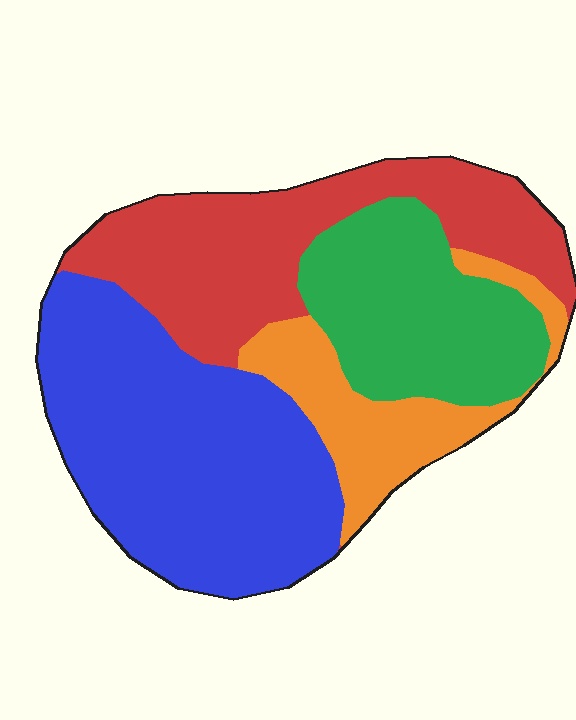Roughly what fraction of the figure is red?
Red covers around 25% of the figure.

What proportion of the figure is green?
Green covers 21% of the figure.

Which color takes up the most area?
Blue, at roughly 40%.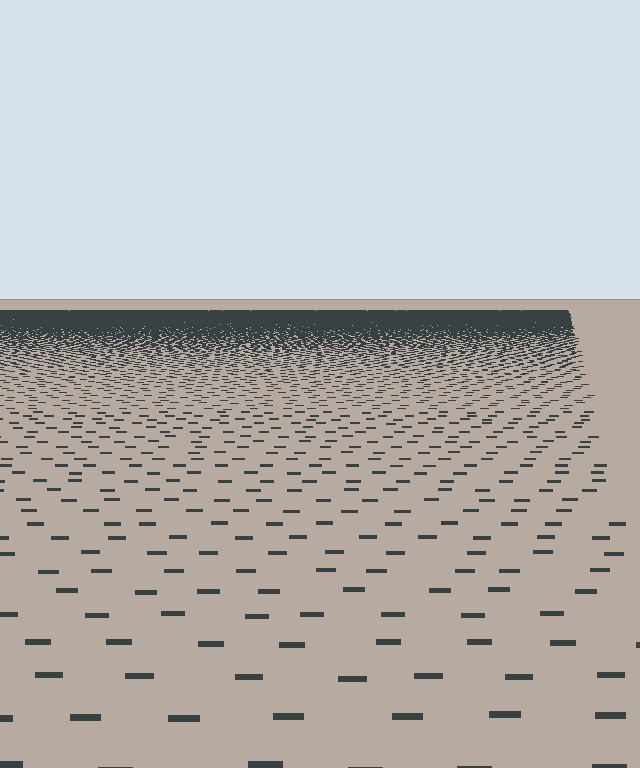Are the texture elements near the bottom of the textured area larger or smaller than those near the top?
Larger. Near the bottom, elements are closer to the viewer and appear at a bigger on-screen size.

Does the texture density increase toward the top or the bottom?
Density increases toward the top.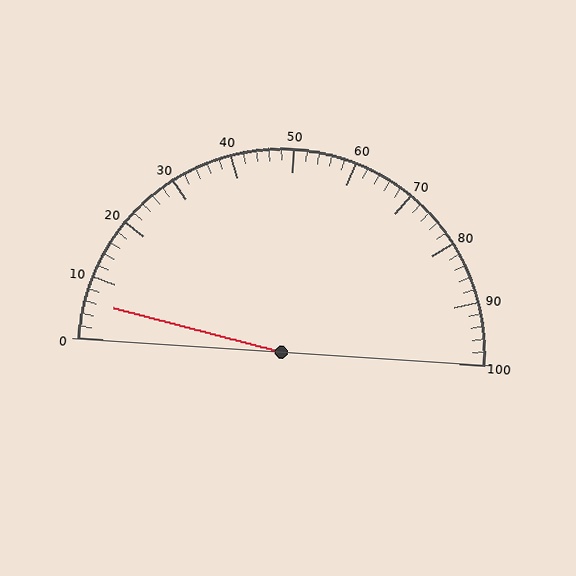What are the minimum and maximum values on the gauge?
The gauge ranges from 0 to 100.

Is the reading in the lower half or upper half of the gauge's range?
The reading is in the lower half of the range (0 to 100).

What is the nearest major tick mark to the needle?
The nearest major tick mark is 10.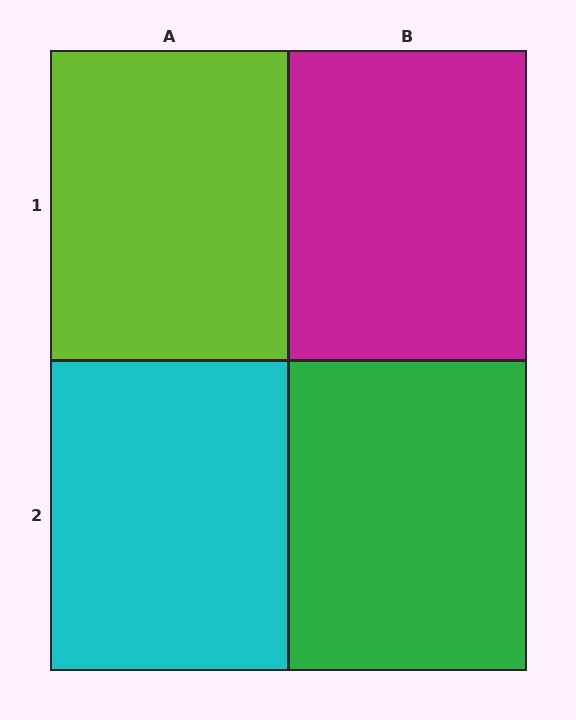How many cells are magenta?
1 cell is magenta.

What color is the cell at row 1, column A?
Lime.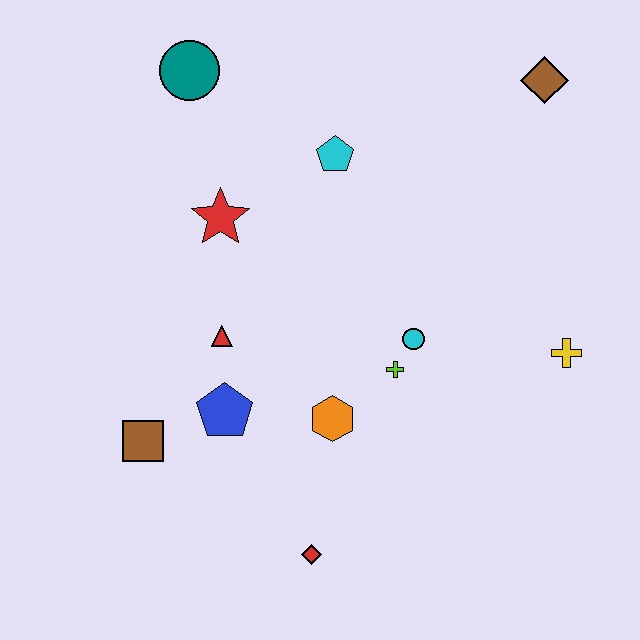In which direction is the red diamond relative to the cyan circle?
The red diamond is below the cyan circle.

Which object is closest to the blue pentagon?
The red triangle is closest to the blue pentagon.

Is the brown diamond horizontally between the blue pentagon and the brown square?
No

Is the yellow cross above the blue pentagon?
Yes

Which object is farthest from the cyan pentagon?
The red diamond is farthest from the cyan pentagon.